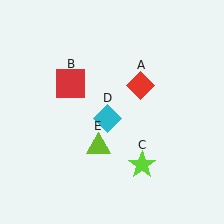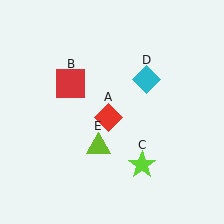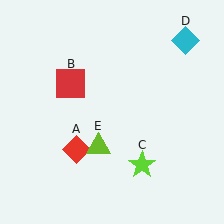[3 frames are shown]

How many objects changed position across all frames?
2 objects changed position: red diamond (object A), cyan diamond (object D).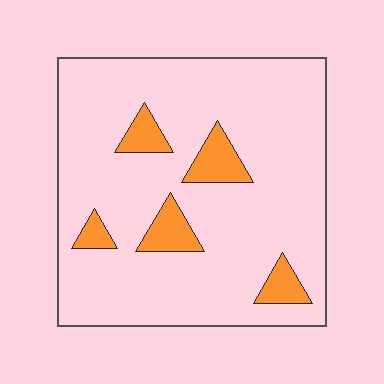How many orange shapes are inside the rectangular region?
5.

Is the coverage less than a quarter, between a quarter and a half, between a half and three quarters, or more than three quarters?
Less than a quarter.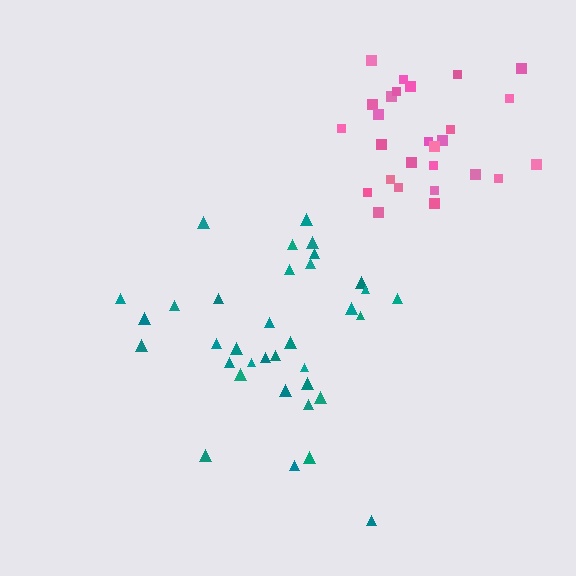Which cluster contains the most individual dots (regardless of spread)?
Teal (35).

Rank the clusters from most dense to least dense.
pink, teal.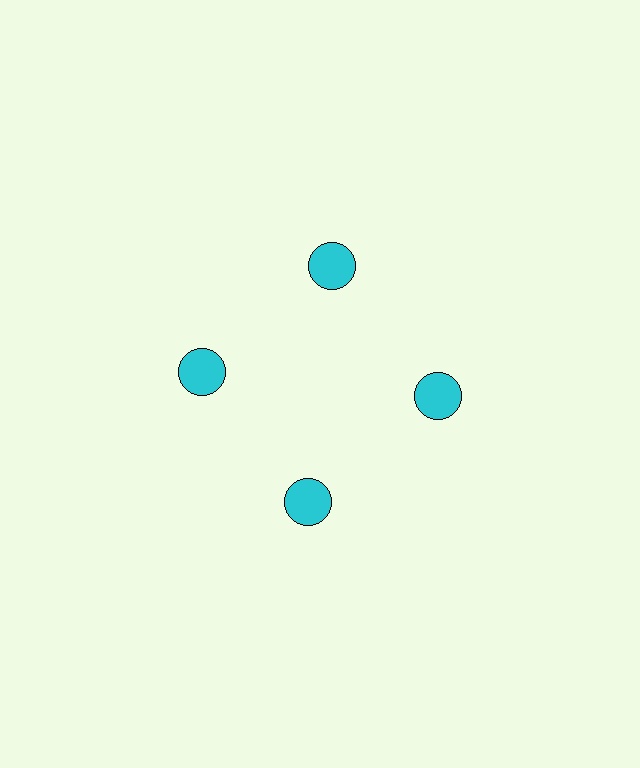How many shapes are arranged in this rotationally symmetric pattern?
There are 4 shapes, arranged in 4 groups of 1.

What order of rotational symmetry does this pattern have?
This pattern has 4-fold rotational symmetry.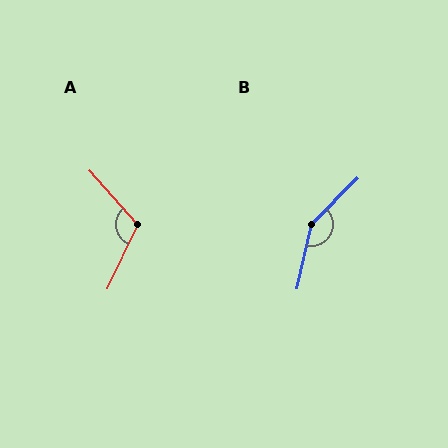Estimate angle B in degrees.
Approximately 149 degrees.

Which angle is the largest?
B, at approximately 149 degrees.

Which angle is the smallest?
A, at approximately 113 degrees.